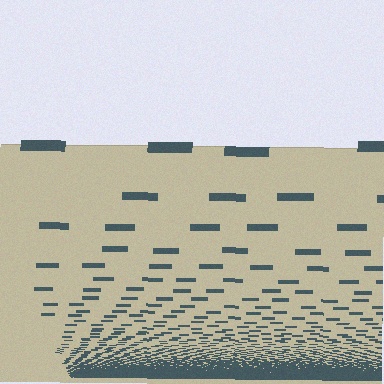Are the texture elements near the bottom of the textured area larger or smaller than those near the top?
Smaller. The gradient is inverted — elements near the bottom are smaller and denser.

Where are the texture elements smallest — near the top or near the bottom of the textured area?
Near the bottom.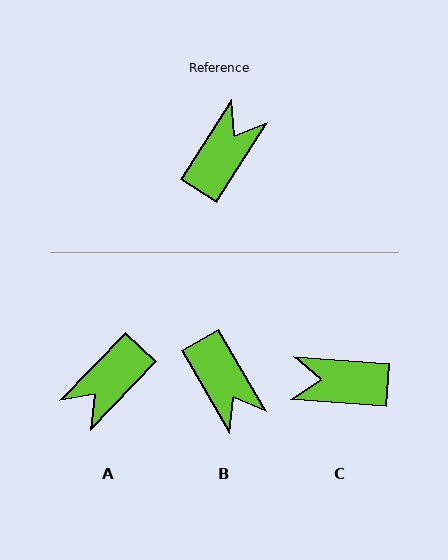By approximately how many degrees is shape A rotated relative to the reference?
Approximately 169 degrees counter-clockwise.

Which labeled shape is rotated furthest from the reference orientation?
A, about 169 degrees away.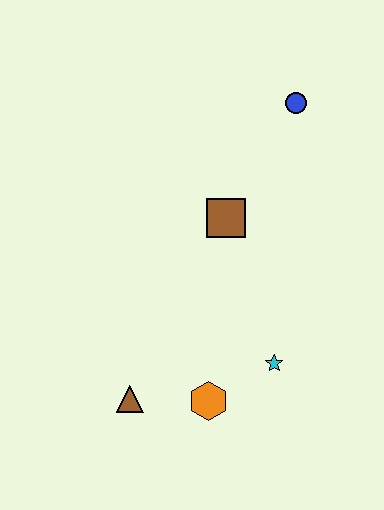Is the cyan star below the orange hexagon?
No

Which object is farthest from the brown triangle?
The blue circle is farthest from the brown triangle.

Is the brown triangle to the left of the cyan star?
Yes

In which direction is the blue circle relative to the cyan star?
The blue circle is above the cyan star.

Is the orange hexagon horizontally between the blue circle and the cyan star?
No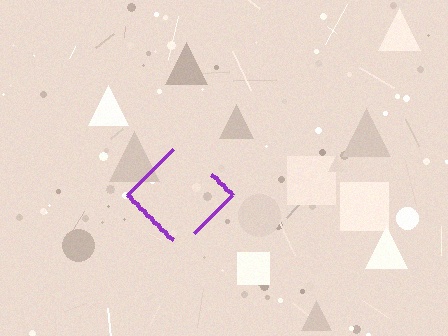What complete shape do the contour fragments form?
The contour fragments form a diamond.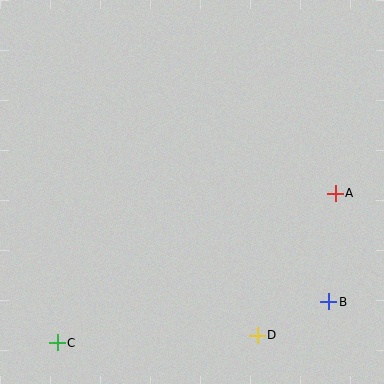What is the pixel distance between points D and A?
The distance between D and A is 162 pixels.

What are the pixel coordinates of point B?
Point B is at (329, 302).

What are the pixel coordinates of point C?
Point C is at (57, 343).